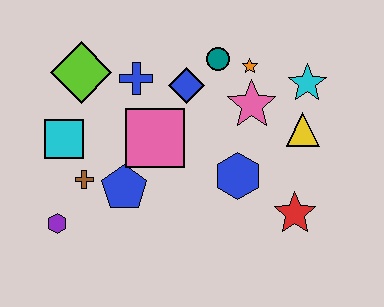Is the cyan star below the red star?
No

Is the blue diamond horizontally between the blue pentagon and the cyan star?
Yes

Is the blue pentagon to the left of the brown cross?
No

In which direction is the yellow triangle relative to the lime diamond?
The yellow triangle is to the right of the lime diamond.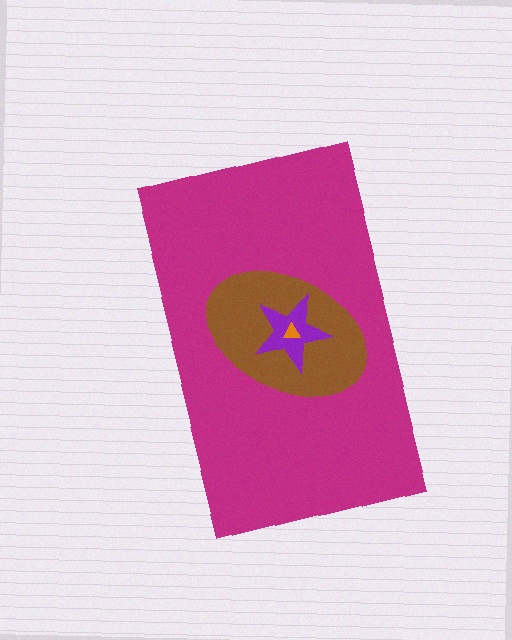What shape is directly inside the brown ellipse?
The purple star.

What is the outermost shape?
The magenta rectangle.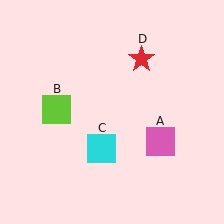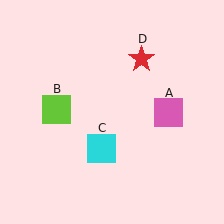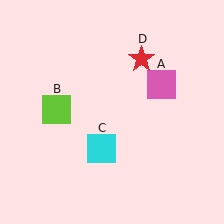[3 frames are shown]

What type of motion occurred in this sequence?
The pink square (object A) rotated counterclockwise around the center of the scene.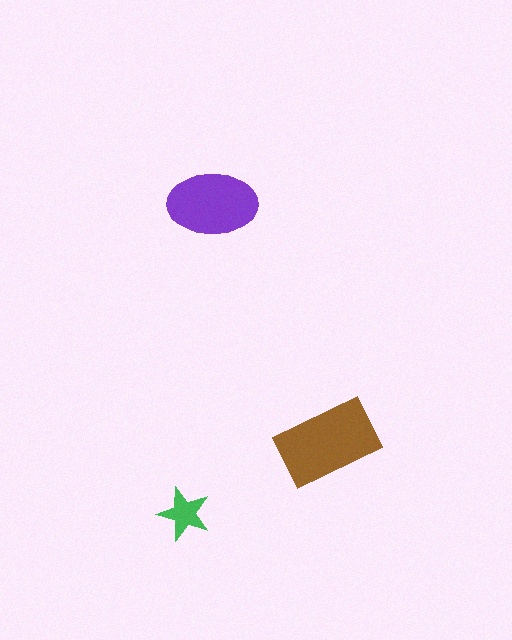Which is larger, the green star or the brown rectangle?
The brown rectangle.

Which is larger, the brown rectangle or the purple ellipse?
The brown rectangle.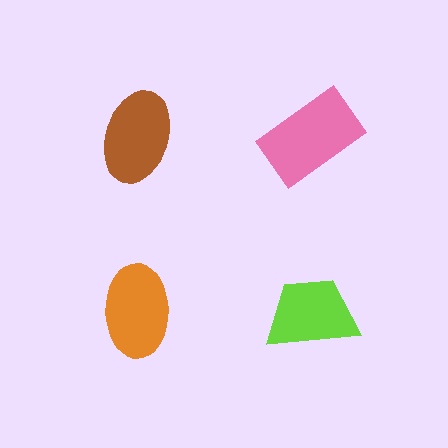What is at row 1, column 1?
A brown ellipse.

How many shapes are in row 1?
2 shapes.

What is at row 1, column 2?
A pink rectangle.